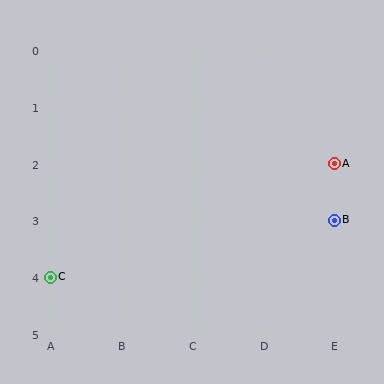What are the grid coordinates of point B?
Point B is at grid coordinates (E, 3).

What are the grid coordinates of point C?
Point C is at grid coordinates (A, 4).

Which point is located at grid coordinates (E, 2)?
Point A is at (E, 2).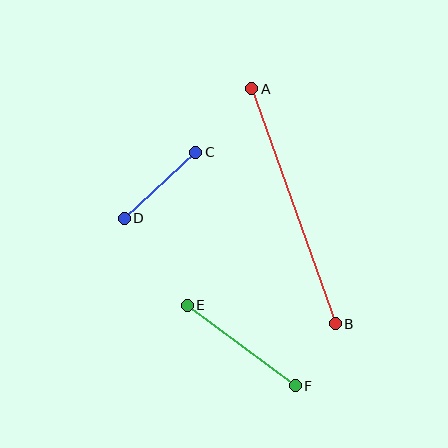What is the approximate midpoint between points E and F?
The midpoint is at approximately (241, 345) pixels.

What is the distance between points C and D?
The distance is approximately 97 pixels.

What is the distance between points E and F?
The distance is approximately 135 pixels.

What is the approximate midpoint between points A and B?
The midpoint is at approximately (294, 206) pixels.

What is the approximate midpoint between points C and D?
The midpoint is at approximately (160, 185) pixels.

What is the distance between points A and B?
The distance is approximately 249 pixels.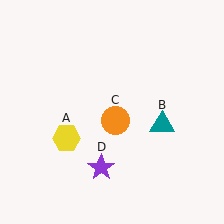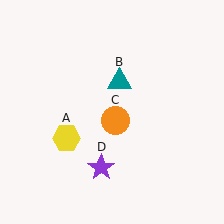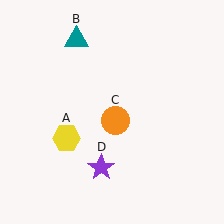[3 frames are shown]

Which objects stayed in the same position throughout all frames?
Yellow hexagon (object A) and orange circle (object C) and purple star (object D) remained stationary.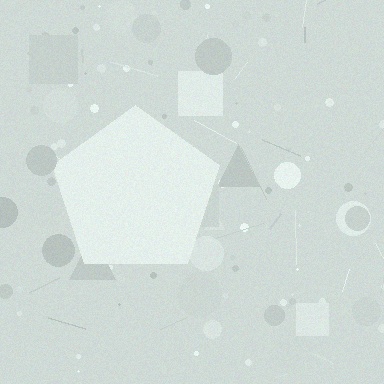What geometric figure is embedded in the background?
A pentagon is embedded in the background.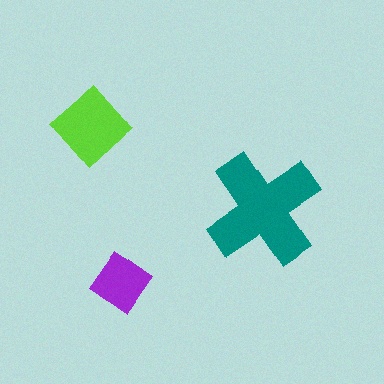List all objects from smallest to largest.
The purple diamond, the lime diamond, the teal cross.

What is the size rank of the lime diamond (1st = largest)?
2nd.